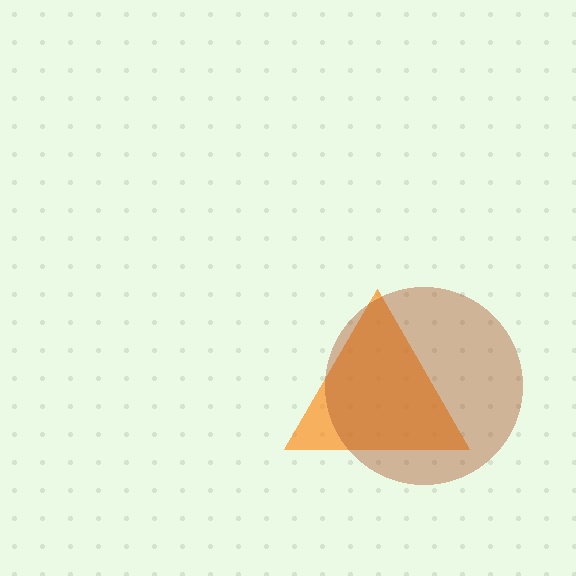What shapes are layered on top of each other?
The layered shapes are: an orange triangle, a brown circle.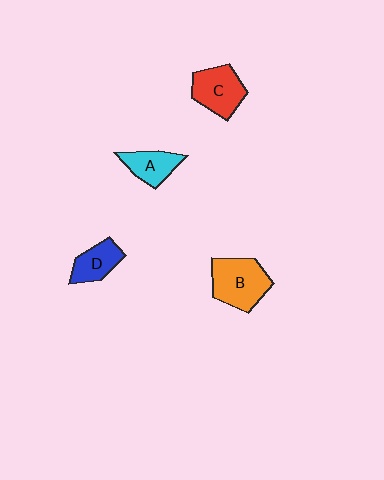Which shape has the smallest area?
Shape A (cyan).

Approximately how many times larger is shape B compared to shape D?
Approximately 1.6 times.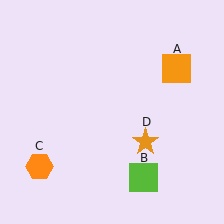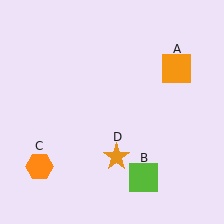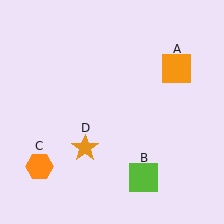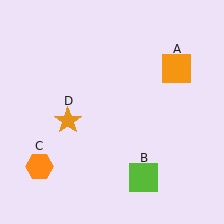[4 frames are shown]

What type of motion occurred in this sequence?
The orange star (object D) rotated clockwise around the center of the scene.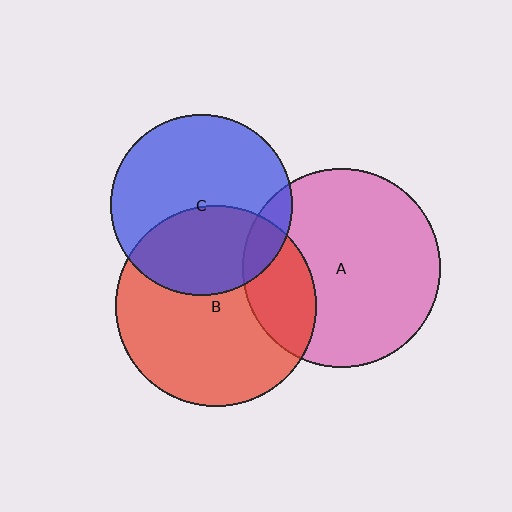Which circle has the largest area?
Circle B (red).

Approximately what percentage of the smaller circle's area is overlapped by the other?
Approximately 10%.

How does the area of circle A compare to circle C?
Approximately 1.2 times.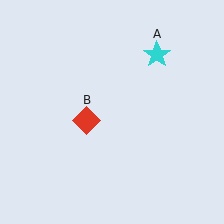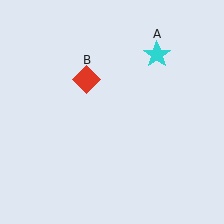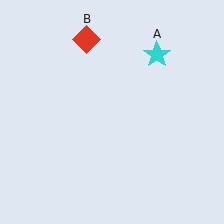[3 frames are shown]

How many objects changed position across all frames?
1 object changed position: red diamond (object B).